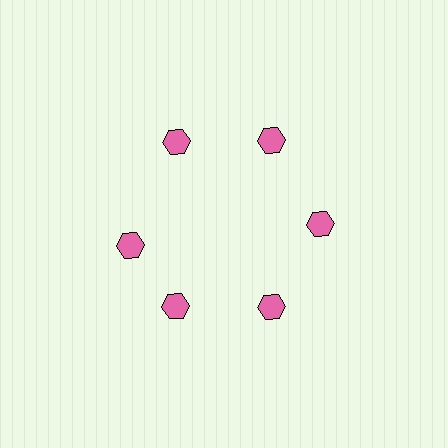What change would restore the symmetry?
The symmetry would be restored by rotating it back into even spacing with its neighbors so that all 6 hexagons sit at equal angles and equal distance from the center.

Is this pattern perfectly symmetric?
No. The 6 pink hexagons are arranged in a ring, but one element near the 9 o'clock position is rotated out of alignment along the ring, breaking the 6-fold rotational symmetry.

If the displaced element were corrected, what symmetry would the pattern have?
It would have 6-fold rotational symmetry — the pattern would map onto itself every 60 degrees.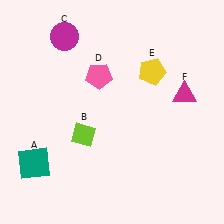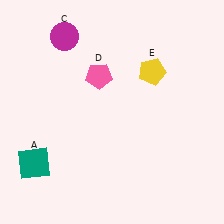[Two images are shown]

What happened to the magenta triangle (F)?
The magenta triangle (F) was removed in Image 2. It was in the top-right area of Image 1.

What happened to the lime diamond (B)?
The lime diamond (B) was removed in Image 2. It was in the bottom-left area of Image 1.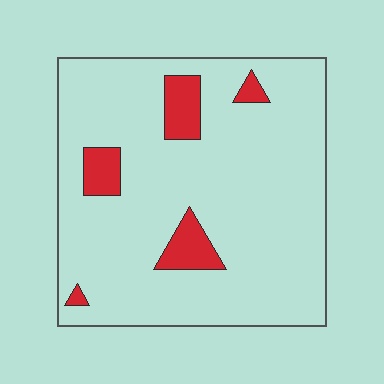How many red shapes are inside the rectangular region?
5.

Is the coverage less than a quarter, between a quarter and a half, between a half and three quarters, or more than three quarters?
Less than a quarter.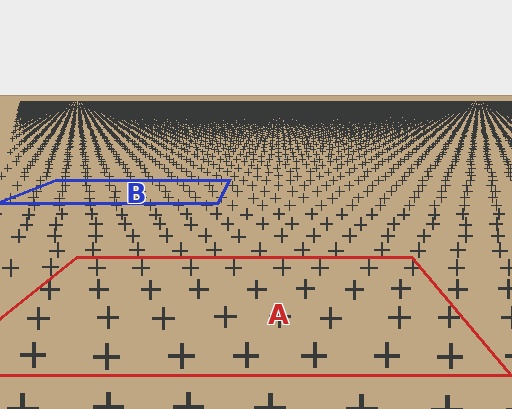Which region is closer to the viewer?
Region A is closer. The texture elements there are larger and more spread out.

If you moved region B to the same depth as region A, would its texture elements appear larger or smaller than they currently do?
They would appear larger. At a closer depth, the same texture elements are projected at a bigger on-screen size.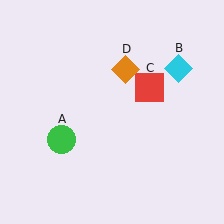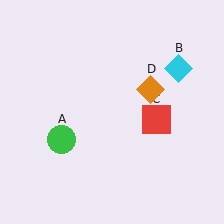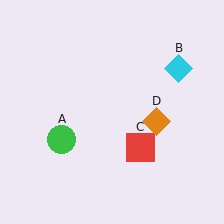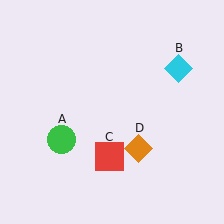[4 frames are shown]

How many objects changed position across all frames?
2 objects changed position: red square (object C), orange diamond (object D).